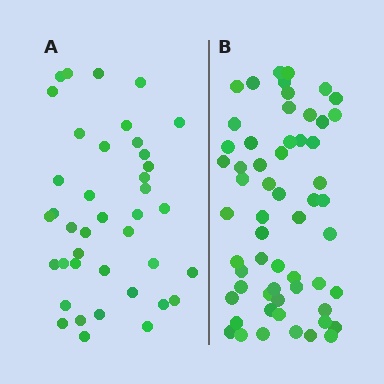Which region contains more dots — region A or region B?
Region B (the right region) has more dots.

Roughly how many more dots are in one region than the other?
Region B has approximately 20 more dots than region A.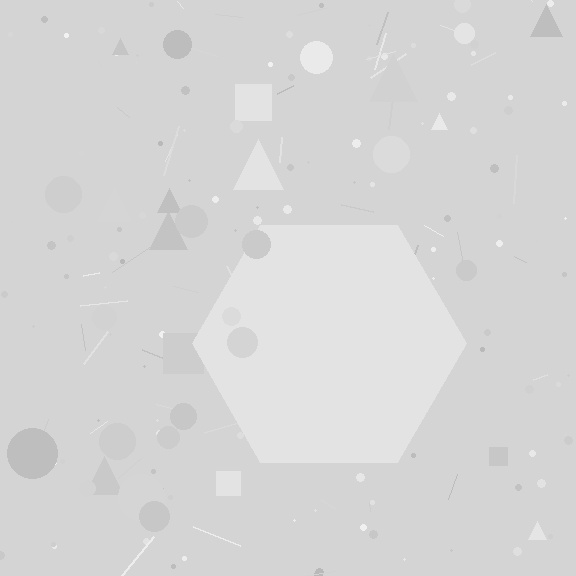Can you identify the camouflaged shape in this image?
The camouflaged shape is a hexagon.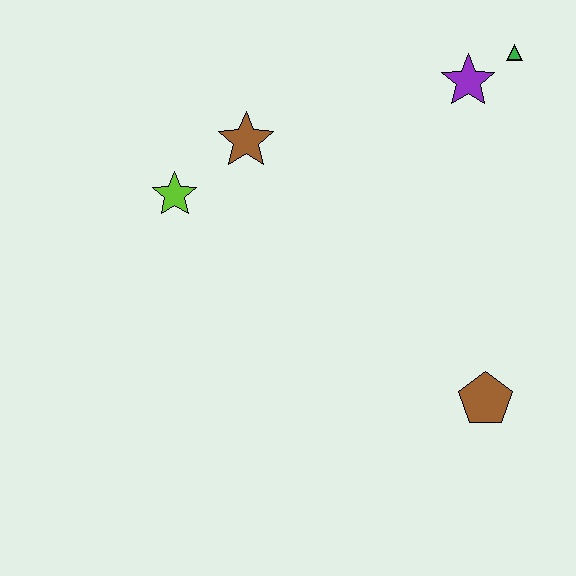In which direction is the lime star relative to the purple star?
The lime star is to the left of the purple star.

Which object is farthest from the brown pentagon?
The lime star is farthest from the brown pentagon.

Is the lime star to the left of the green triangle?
Yes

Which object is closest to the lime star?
The brown star is closest to the lime star.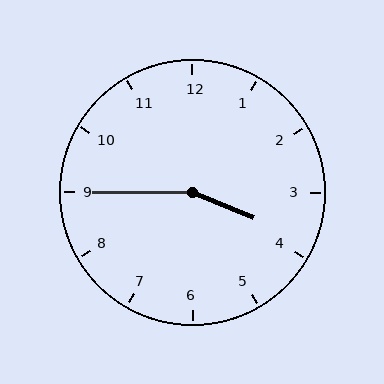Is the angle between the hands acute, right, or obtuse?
It is obtuse.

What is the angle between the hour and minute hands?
Approximately 158 degrees.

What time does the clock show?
3:45.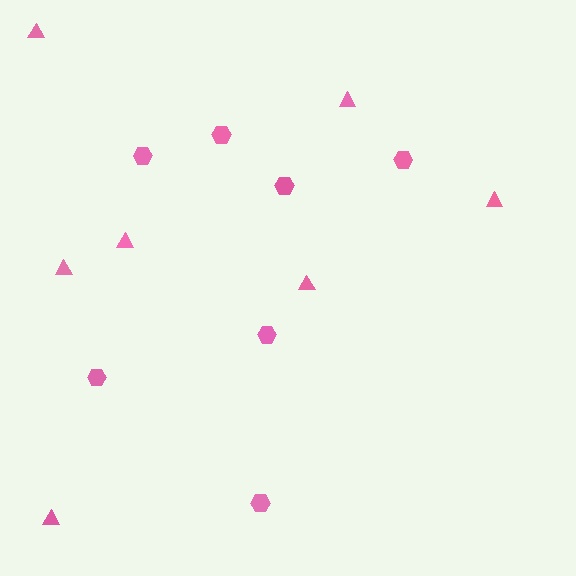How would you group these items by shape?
There are 2 groups: one group of triangles (7) and one group of hexagons (7).